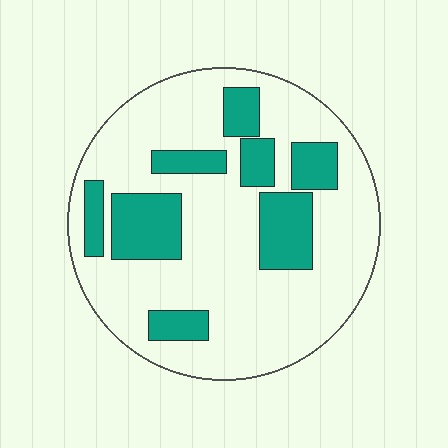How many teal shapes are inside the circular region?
8.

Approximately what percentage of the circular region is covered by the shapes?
Approximately 25%.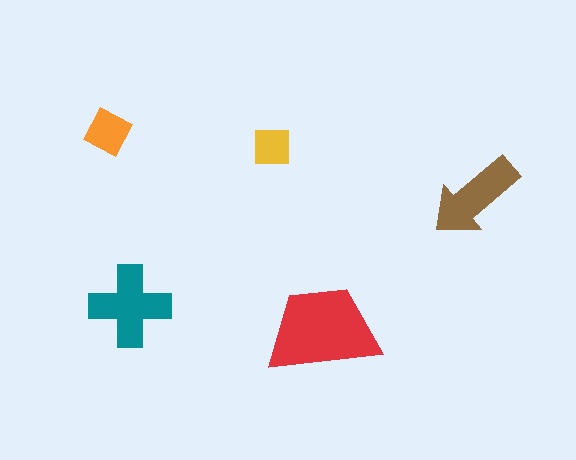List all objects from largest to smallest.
The red trapezoid, the teal cross, the brown arrow, the orange diamond, the yellow square.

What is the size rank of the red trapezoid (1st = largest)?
1st.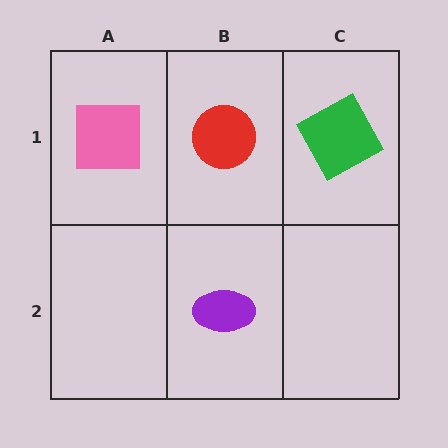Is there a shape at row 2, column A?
No, that cell is empty.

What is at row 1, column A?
A pink square.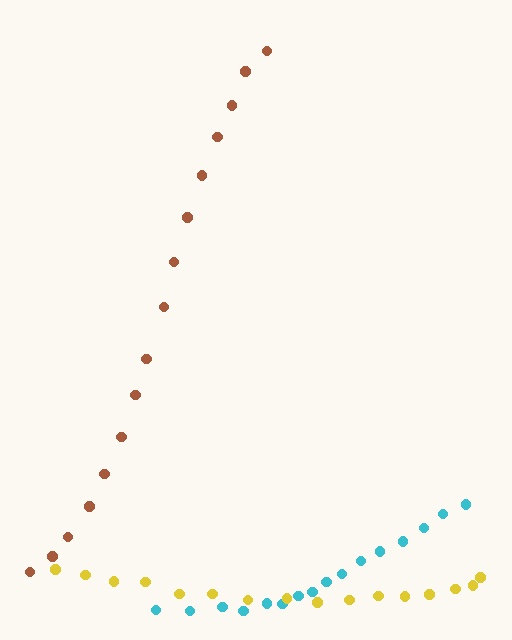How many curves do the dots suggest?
There are 3 distinct paths.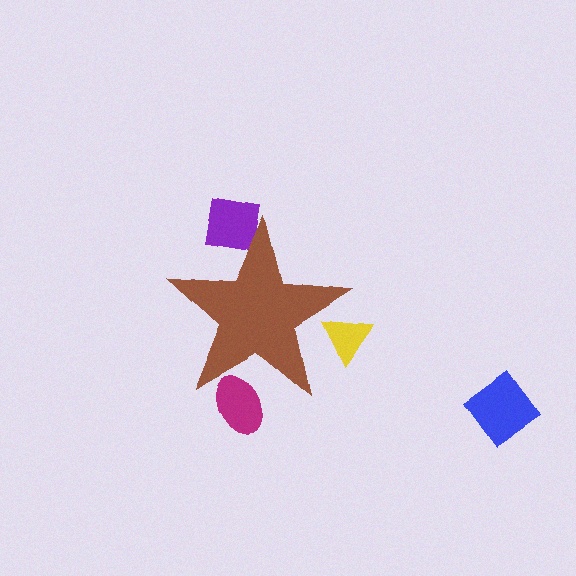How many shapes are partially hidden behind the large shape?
3 shapes are partially hidden.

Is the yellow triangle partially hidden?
Yes, the yellow triangle is partially hidden behind the brown star.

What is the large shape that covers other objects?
A brown star.